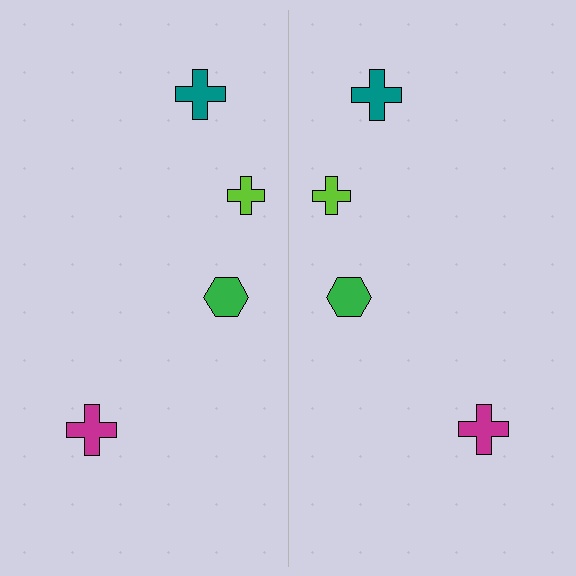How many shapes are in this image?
There are 8 shapes in this image.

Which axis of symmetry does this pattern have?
The pattern has a vertical axis of symmetry running through the center of the image.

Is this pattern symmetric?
Yes, this pattern has bilateral (reflection) symmetry.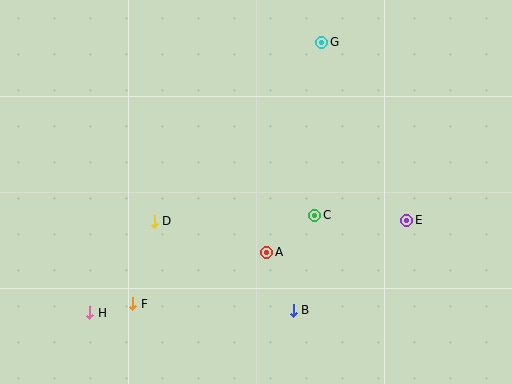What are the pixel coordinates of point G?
Point G is at (322, 42).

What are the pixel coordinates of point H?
Point H is at (90, 313).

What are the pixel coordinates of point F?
Point F is at (133, 304).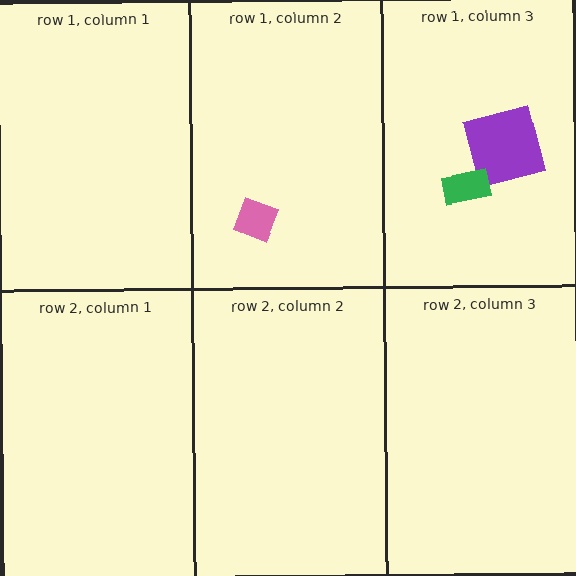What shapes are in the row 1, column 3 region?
The purple square, the green rectangle.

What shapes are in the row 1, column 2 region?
The pink diamond.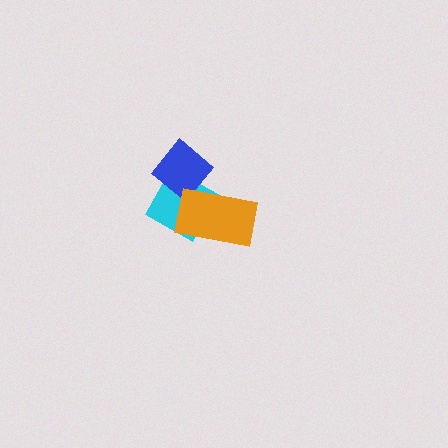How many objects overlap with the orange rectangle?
2 objects overlap with the orange rectangle.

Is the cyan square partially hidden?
Yes, it is partially covered by another shape.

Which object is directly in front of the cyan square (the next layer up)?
The blue diamond is directly in front of the cyan square.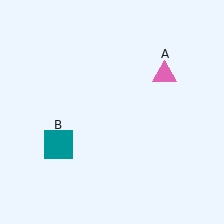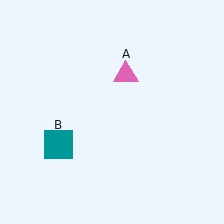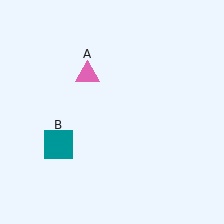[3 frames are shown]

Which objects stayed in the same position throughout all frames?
Teal square (object B) remained stationary.